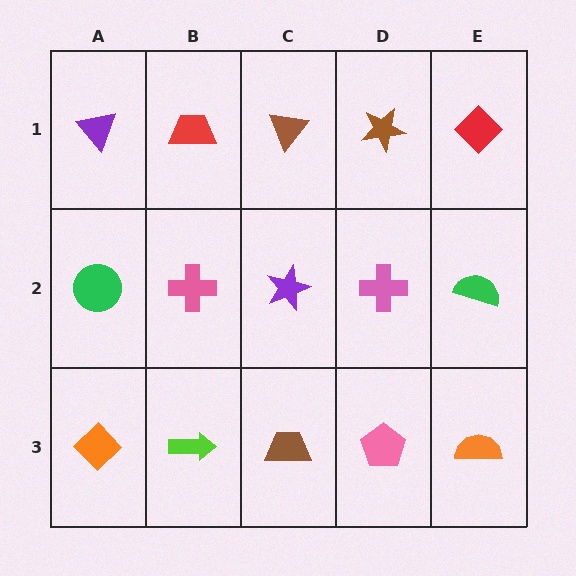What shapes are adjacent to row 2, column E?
A red diamond (row 1, column E), an orange semicircle (row 3, column E), a pink cross (row 2, column D).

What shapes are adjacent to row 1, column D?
A pink cross (row 2, column D), a brown triangle (row 1, column C), a red diamond (row 1, column E).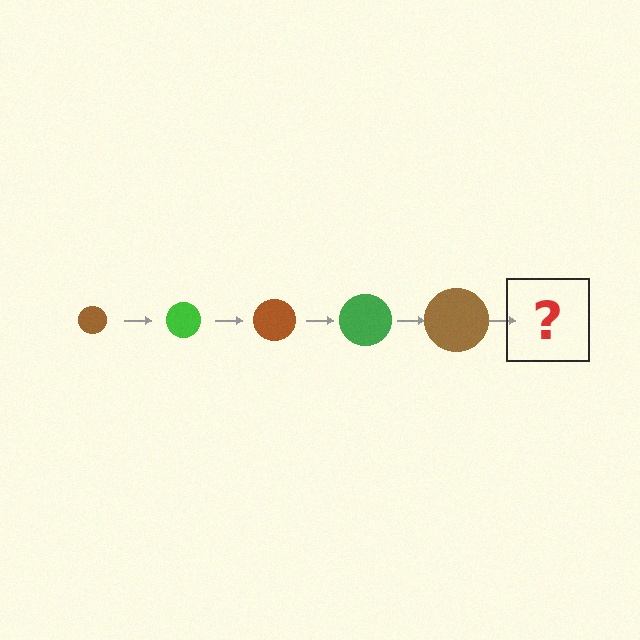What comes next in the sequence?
The next element should be a green circle, larger than the previous one.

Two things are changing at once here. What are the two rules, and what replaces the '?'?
The two rules are that the circle grows larger each step and the color cycles through brown and green. The '?' should be a green circle, larger than the previous one.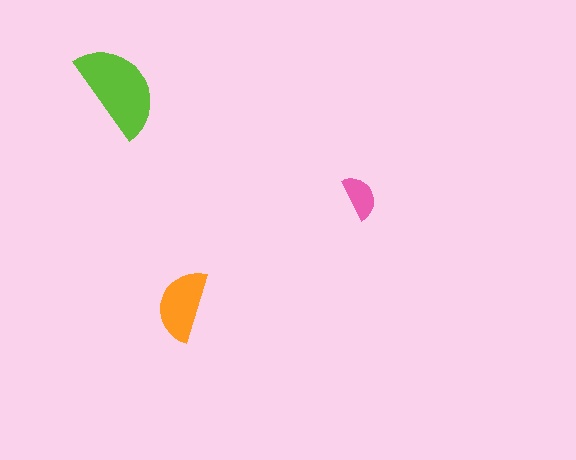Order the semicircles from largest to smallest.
the lime one, the orange one, the pink one.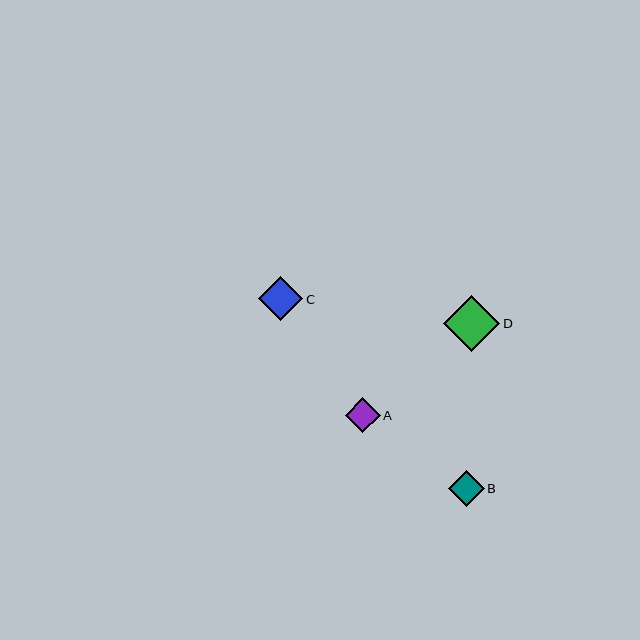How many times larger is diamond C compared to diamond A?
Diamond C is approximately 1.3 times the size of diamond A.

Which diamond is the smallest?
Diamond A is the smallest with a size of approximately 35 pixels.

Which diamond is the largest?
Diamond D is the largest with a size of approximately 56 pixels.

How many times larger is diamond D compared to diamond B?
Diamond D is approximately 1.6 times the size of diamond B.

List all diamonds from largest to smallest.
From largest to smallest: D, C, B, A.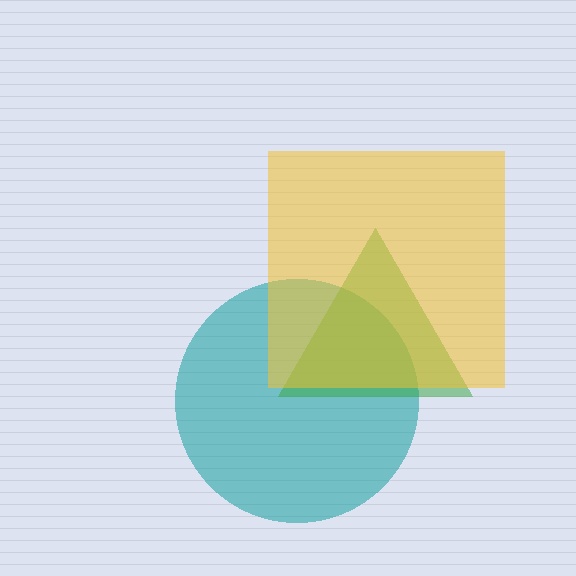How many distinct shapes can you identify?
There are 3 distinct shapes: a teal circle, a green triangle, a yellow square.